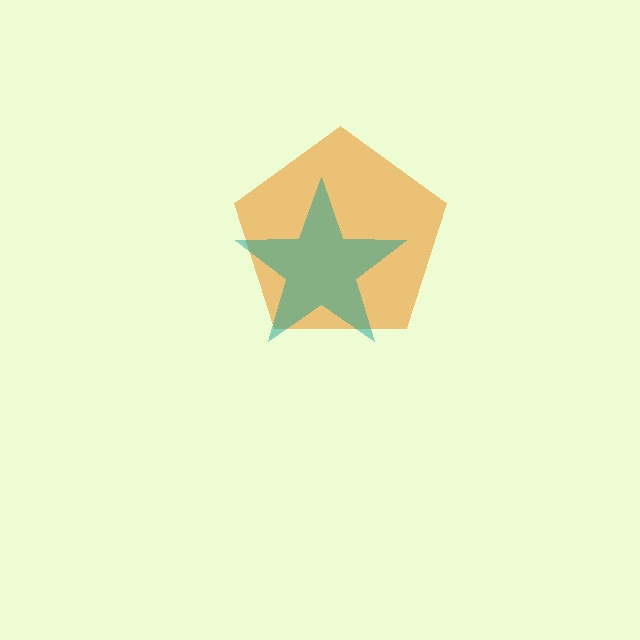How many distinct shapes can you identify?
There are 2 distinct shapes: an orange pentagon, a teal star.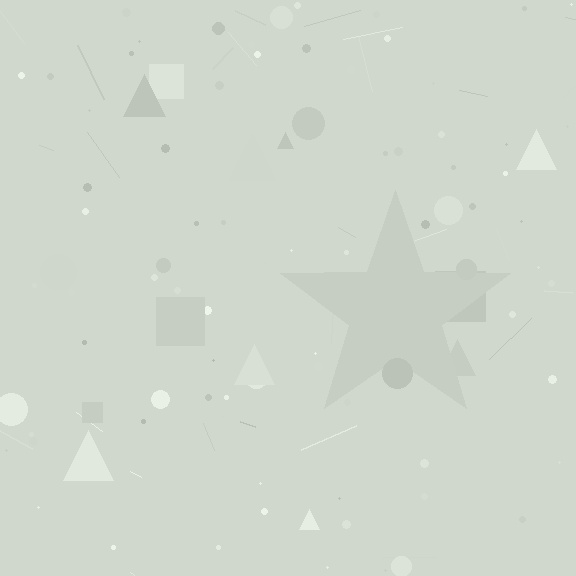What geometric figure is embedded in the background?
A star is embedded in the background.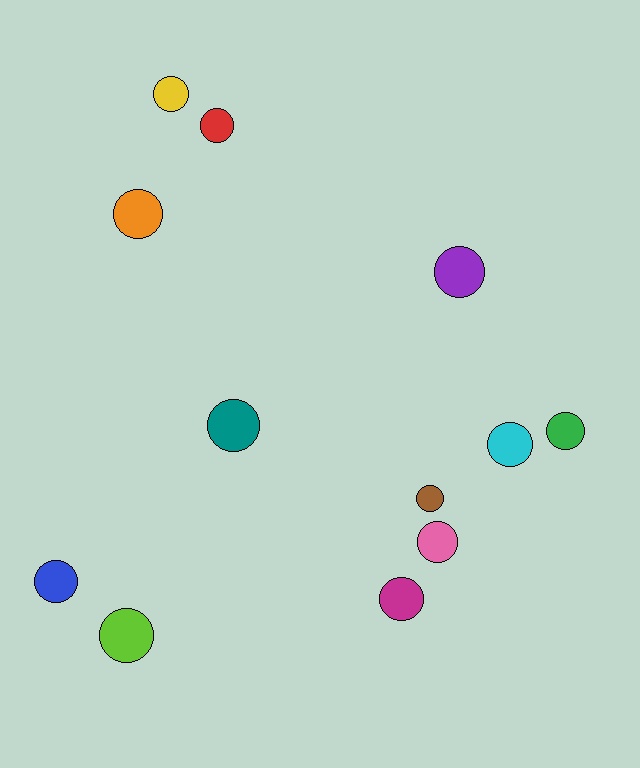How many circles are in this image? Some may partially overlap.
There are 12 circles.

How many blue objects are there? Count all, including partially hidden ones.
There is 1 blue object.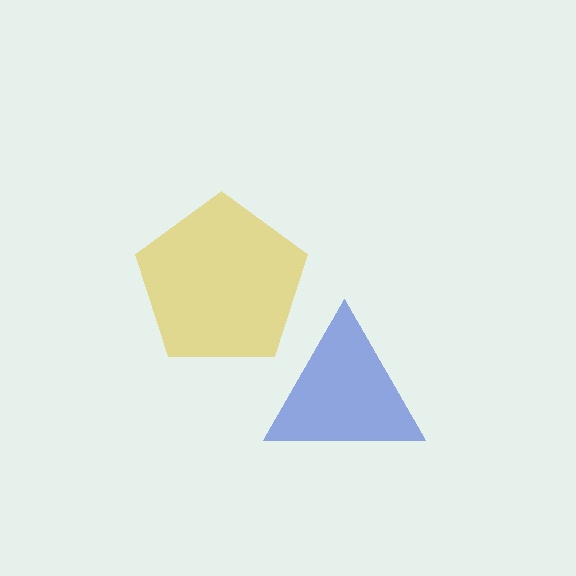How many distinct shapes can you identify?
There are 2 distinct shapes: a blue triangle, a yellow pentagon.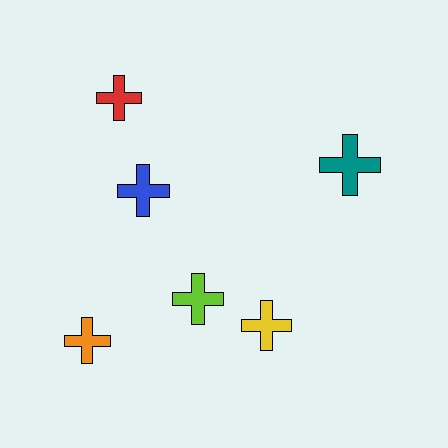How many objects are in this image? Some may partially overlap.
There are 6 objects.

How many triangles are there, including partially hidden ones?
There are no triangles.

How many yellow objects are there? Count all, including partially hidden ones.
There is 1 yellow object.